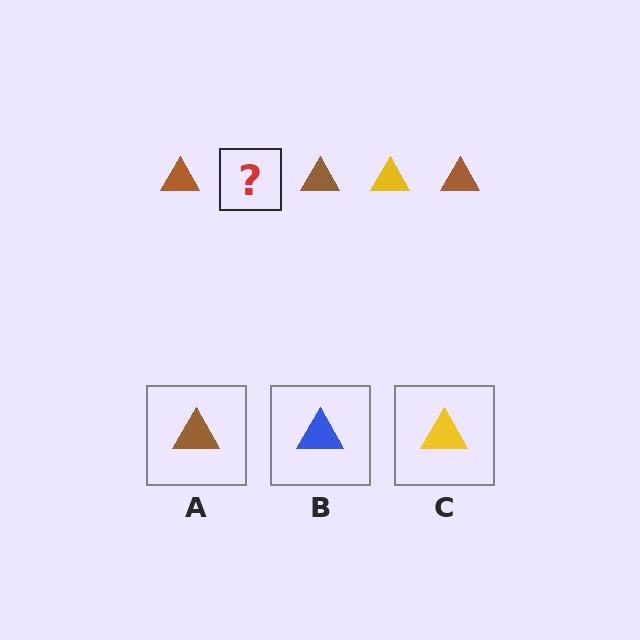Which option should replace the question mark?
Option C.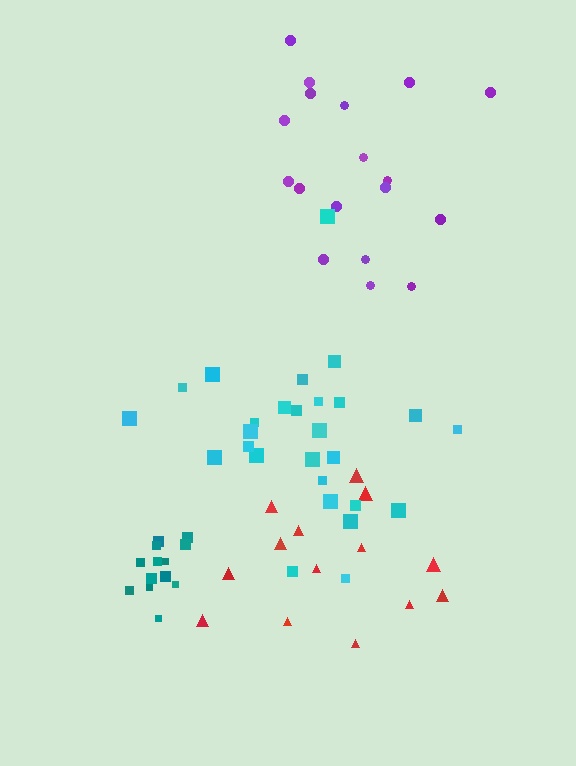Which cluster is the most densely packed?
Teal.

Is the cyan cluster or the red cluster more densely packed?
Red.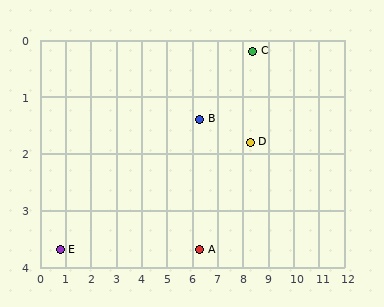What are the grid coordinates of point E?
Point E is at approximately (0.8, 3.7).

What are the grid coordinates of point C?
Point C is at approximately (8.4, 0.2).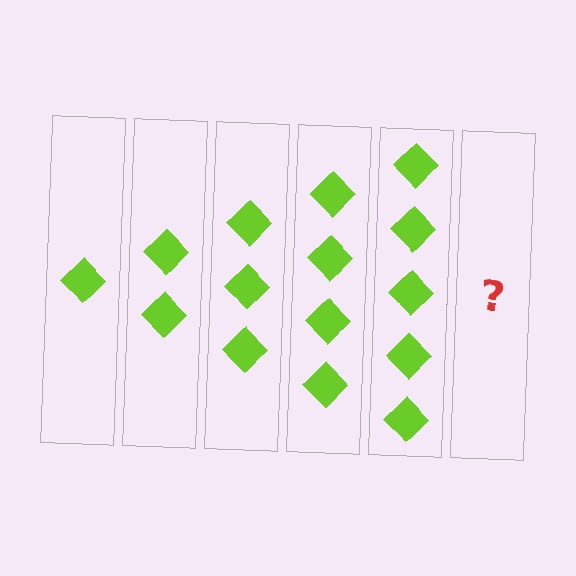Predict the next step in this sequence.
The next step is 6 diamonds.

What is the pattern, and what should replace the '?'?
The pattern is that each step adds one more diamond. The '?' should be 6 diamonds.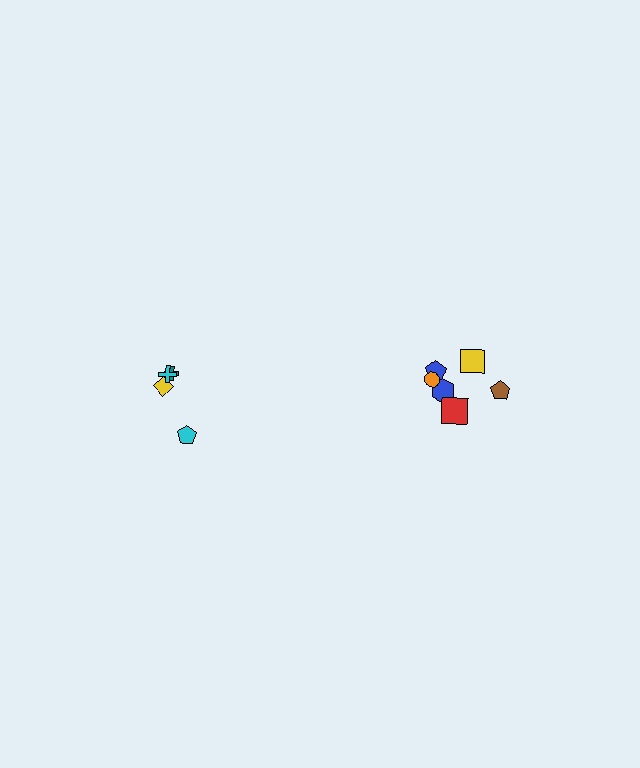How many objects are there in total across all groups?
There are 10 objects.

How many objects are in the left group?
There are 4 objects.